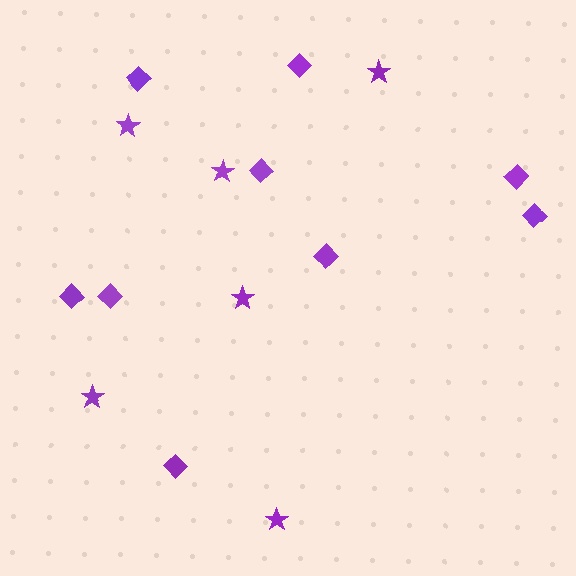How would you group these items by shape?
There are 2 groups: one group of diamonds (9) and one group of stars (6).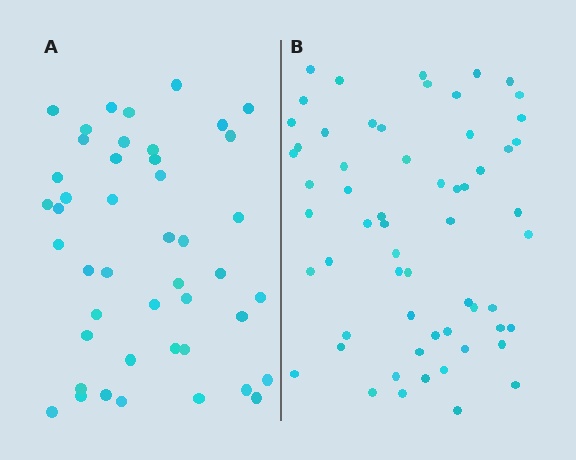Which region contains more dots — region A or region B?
Region B (the right region) has more dots.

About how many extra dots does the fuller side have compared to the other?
Region B has approximately 15 more dots than region A.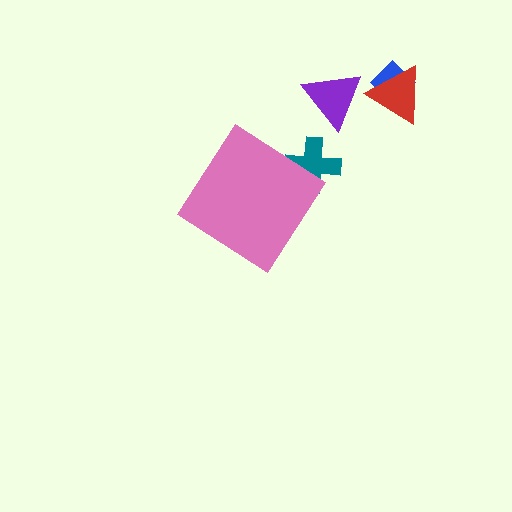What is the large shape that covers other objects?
A pink diamond.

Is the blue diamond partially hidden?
No, the blue diamond is fully visible.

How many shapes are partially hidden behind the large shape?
1 shape is partially hidden.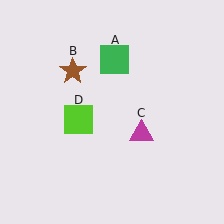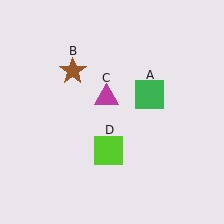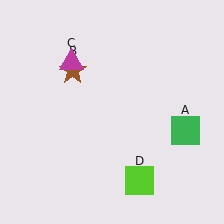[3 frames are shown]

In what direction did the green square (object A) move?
The green square (object A) moved down and to the right.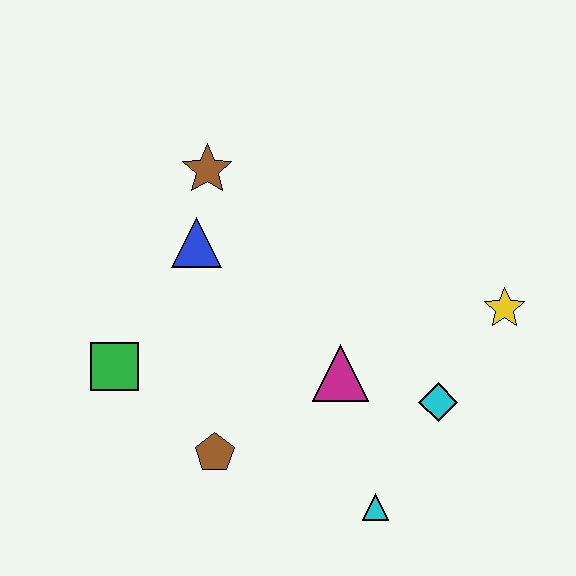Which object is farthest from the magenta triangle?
The brown star is farthest from the magenta triangle.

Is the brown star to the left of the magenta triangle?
Yes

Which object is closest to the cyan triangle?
The cyan diamond is closest to the cyan triangle.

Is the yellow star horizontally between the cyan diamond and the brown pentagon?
No